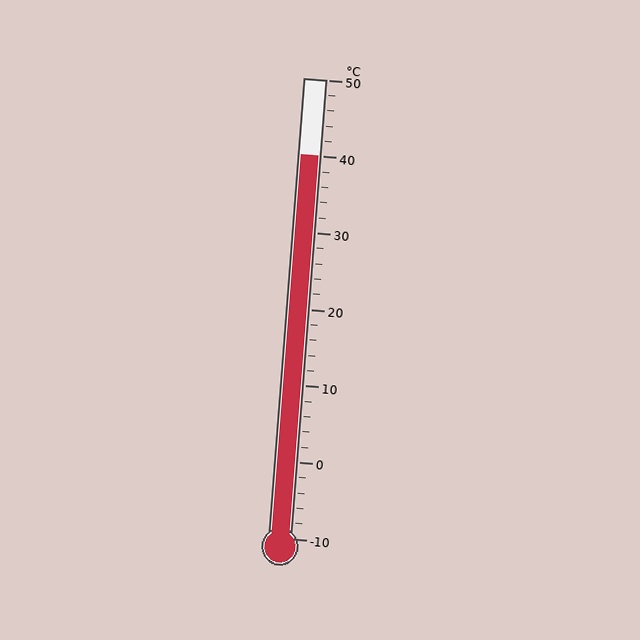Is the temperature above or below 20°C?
The temperature is above 20°C.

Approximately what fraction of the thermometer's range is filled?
The thermometer is filled to approximately 85% of its range.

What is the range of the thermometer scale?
The thermometer scale ranges from -10°C to 50°C.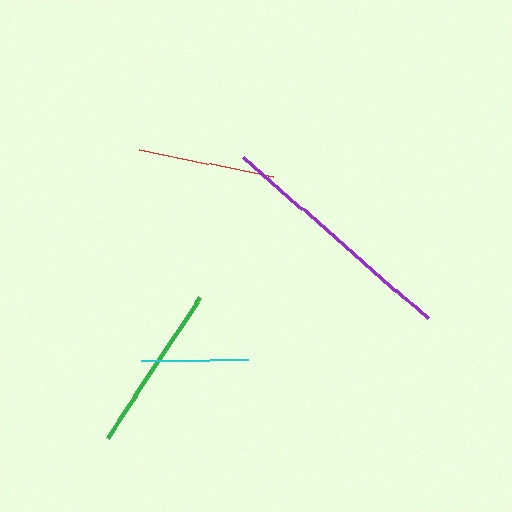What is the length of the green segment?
The green segment is approximately 169 pixels long.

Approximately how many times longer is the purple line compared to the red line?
The purple line is approximately 1.8 times the length of the red line.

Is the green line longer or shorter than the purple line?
The purple line is longer than the green line.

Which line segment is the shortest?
The cyan line is the shortest at approximately 107 pixels.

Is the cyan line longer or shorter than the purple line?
The purple line is longer than the cyan line.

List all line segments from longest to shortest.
From longest to shortest: purple, green, red, cyan.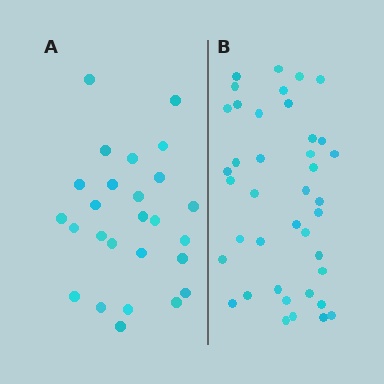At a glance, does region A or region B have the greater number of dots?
Region B (the right region) has more dots.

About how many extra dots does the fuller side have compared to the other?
Region B has approximately 15 more dots than region A.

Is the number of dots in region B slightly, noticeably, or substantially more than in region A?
Region B has substantially more. The ratio is roughly 1.5 to 1.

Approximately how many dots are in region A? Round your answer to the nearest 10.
About 30 dots. (The exact count is 26, which rounds to 30.)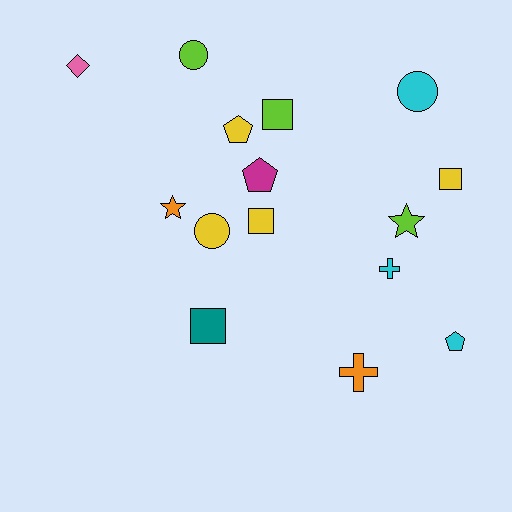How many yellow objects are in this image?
There are 4 yellow objects.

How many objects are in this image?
There are 15 objects.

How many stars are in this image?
There are 2 stars.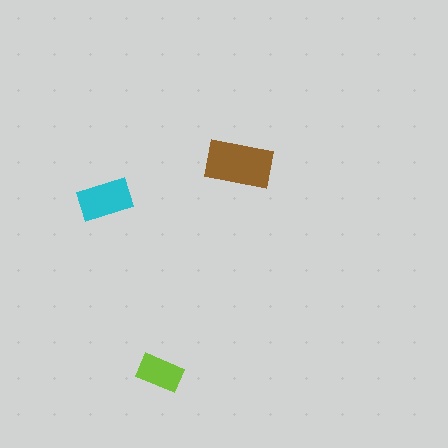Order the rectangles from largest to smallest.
the brown one, the cyan one, the lime one.